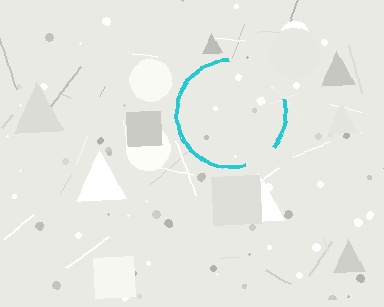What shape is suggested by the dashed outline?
The dashed outline suggests a circle.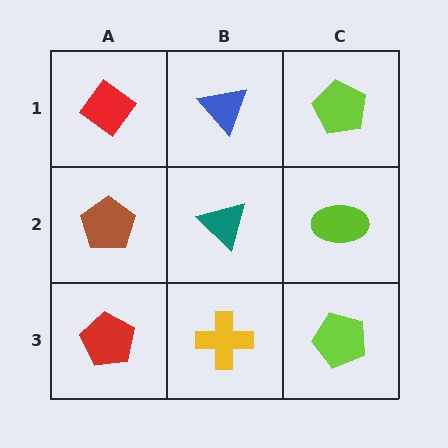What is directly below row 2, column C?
A lime pentagon.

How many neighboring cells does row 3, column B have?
3.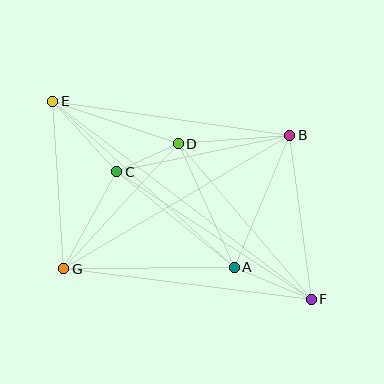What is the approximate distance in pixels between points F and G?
The distance between F and G is approximately 250 pixels.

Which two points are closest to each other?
Points C and D are closest to each other.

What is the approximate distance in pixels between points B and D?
The distance between B and D is approximately 112 pixels.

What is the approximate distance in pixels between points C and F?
The distance between C and F is approximately 233 pixels.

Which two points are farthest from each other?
Points E and F are farthest from each other.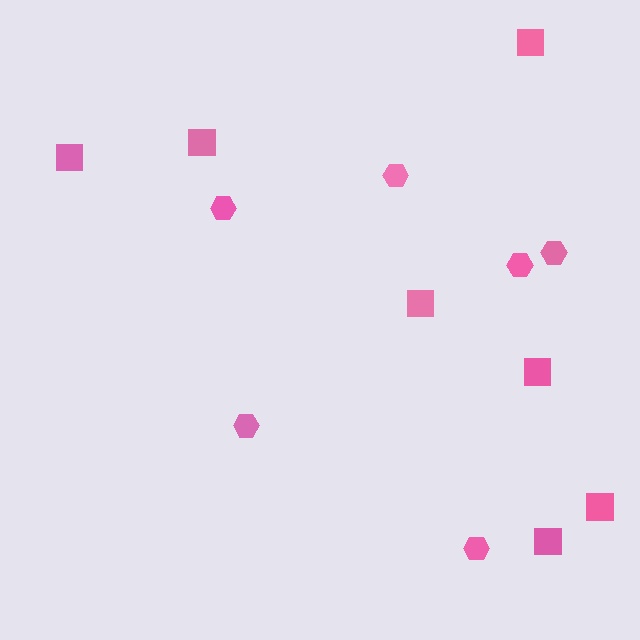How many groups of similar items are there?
There are 2 groups: one group of hexagons (6) and one group of squares (7).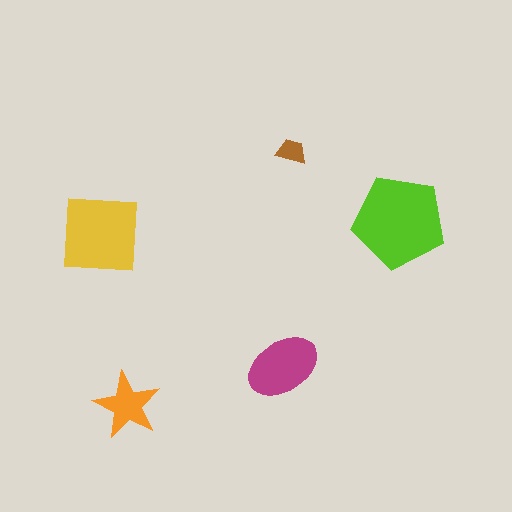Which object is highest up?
The brown trapezoid is topmost.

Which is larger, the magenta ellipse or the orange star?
The magenta ellipse.